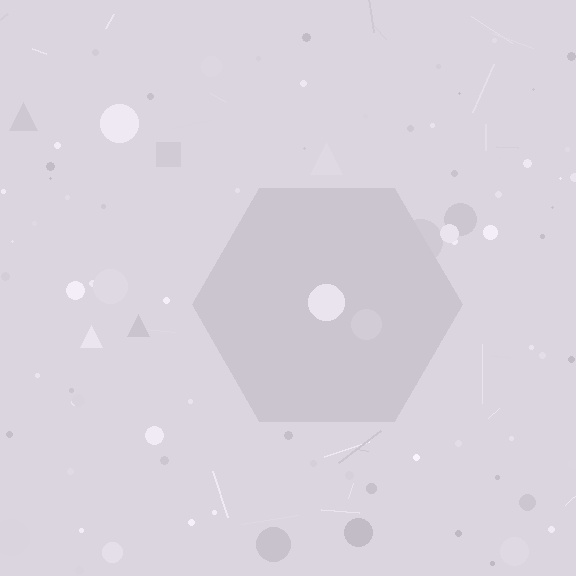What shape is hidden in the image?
A hexagon is hidden in the image.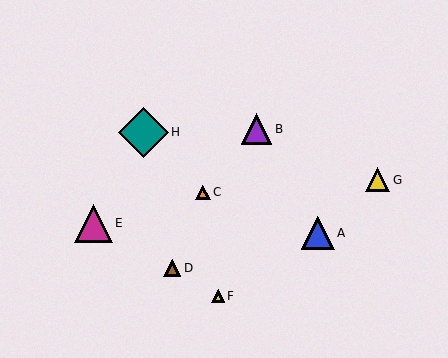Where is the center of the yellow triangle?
The center of the yellow triangle is at (218, 296).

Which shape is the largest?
The teal diamond (labeled H) is the largest.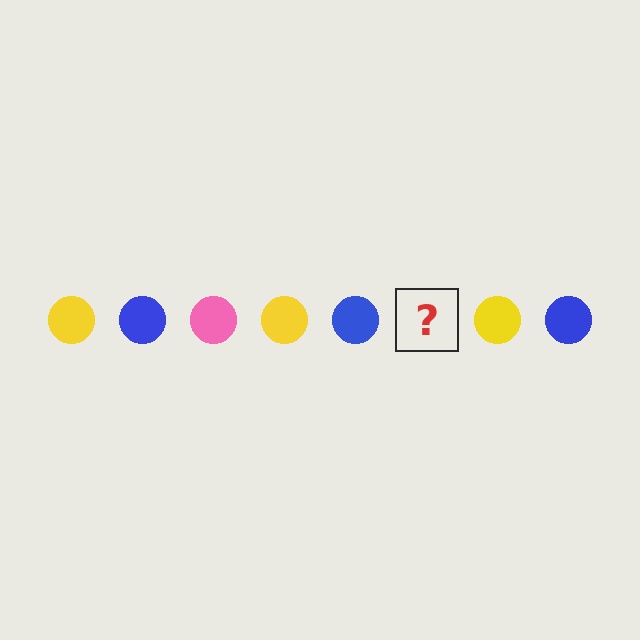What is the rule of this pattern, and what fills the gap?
The rule is that the pattern cycles through yellow, blue, pink circles. The gap should be filled with a pink circle.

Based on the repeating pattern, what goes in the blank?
The blank should be a pink circle.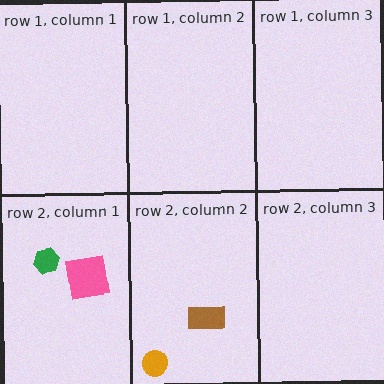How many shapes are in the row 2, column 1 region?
2.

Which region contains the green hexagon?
The row 2, column 1 region.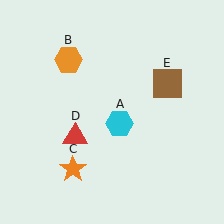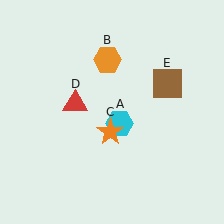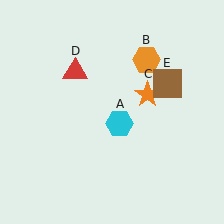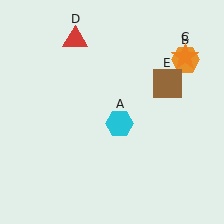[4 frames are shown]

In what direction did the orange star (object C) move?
The orange star (object C) moved up and to the right.